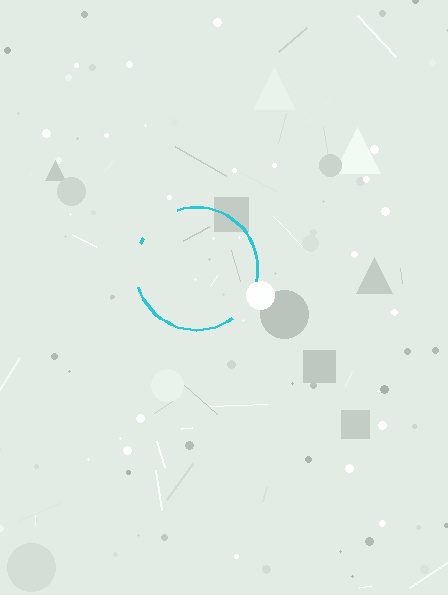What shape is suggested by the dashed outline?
The dashed outline suggests a circle.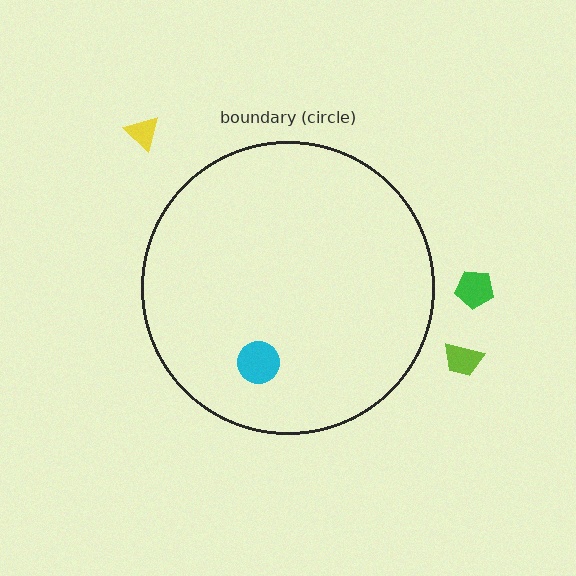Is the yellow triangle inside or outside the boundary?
Outside.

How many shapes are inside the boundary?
1 inside, 3 outside.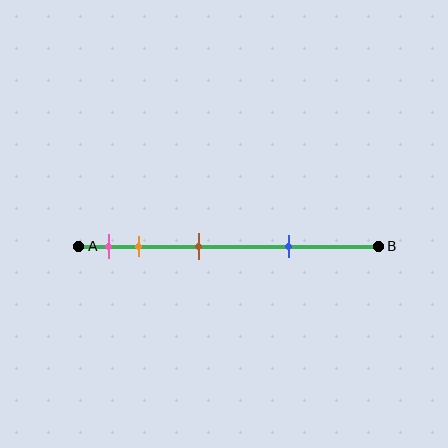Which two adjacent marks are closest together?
The pink and orange marks are the closest adjacent pair.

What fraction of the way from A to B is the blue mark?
The blue mark is approximately 70% (0.7) of the way from A to B.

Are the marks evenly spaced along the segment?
No, the marks are not evenly spaced.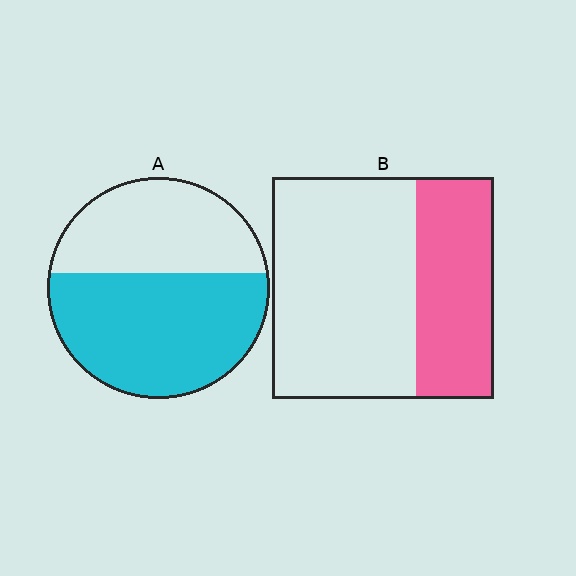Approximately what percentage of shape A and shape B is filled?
A is approximately 60% and B is approximately 35%.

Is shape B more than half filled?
No.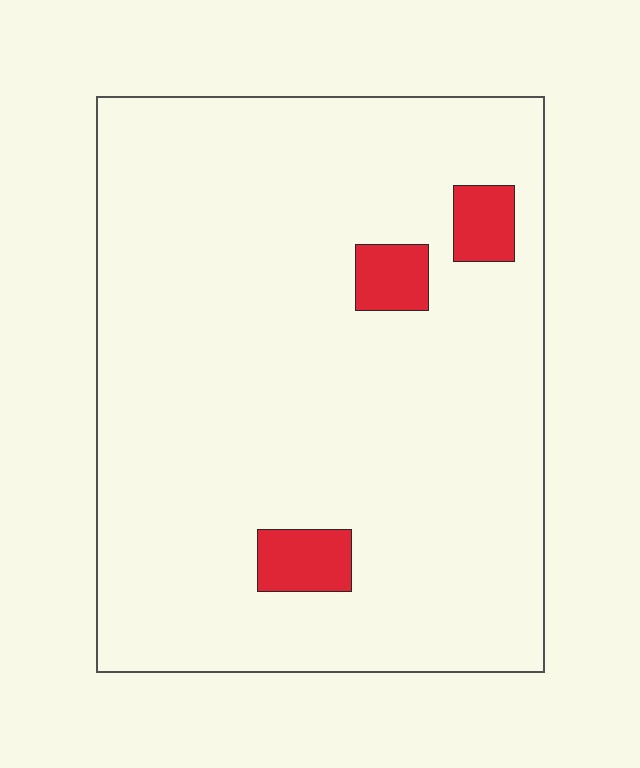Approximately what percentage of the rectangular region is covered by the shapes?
Approximately 5%.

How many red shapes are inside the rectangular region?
3.